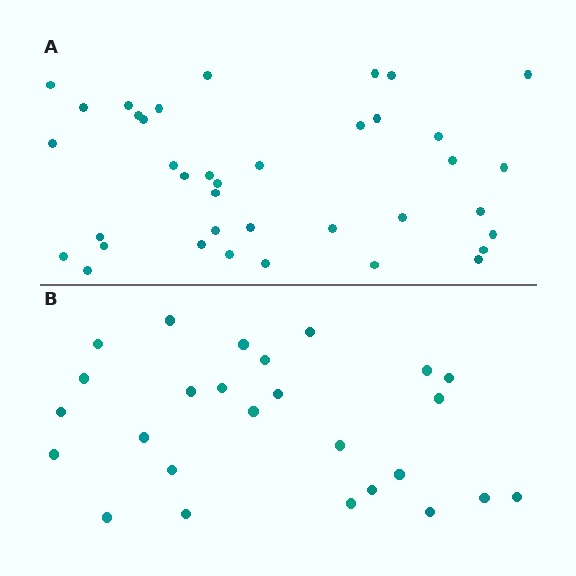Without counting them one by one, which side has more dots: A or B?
Region A (the top region) has more dots.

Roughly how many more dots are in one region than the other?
Region A has roughly 12 or so more dots than region B.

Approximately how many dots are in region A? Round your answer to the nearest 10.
About 40 dots. (The exact count is 38, which rounds to 40.)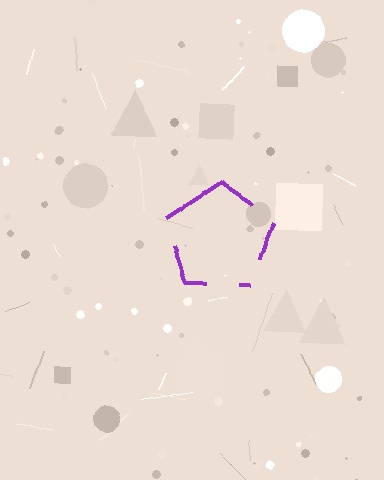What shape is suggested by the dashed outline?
The dashed outline suggests a pentagon.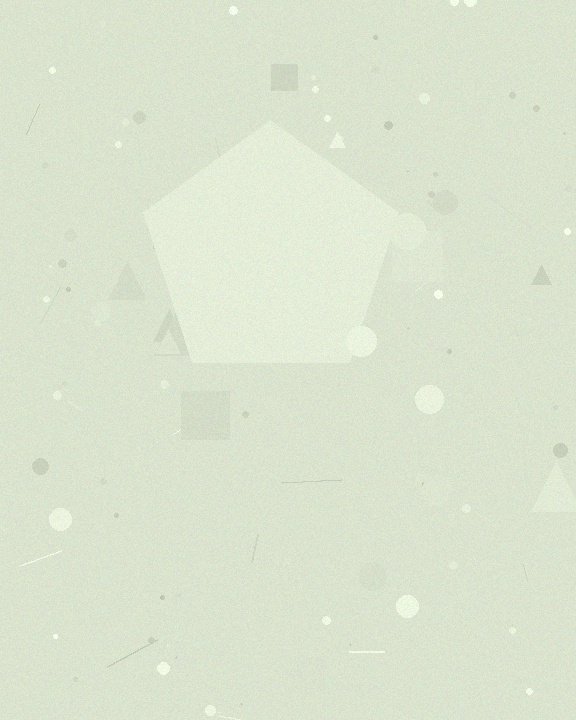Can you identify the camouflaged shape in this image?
The camouflaged shape is a pentagon.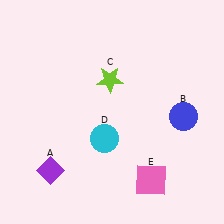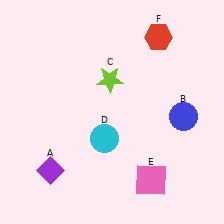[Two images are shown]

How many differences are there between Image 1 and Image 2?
There is 1 difference between the two images.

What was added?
A red hexagon (F) was added in Image 2.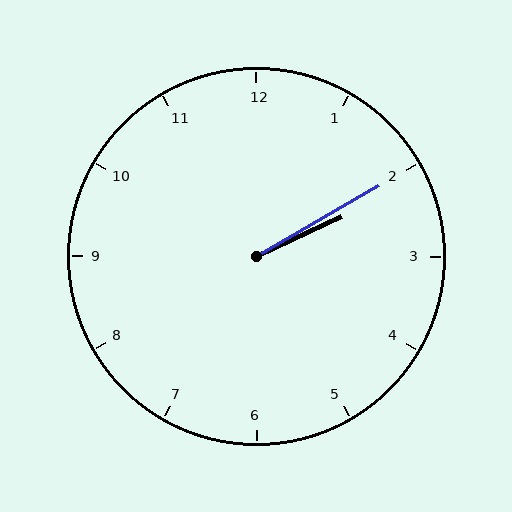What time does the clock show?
2:10.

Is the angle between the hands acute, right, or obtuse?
It is acute.